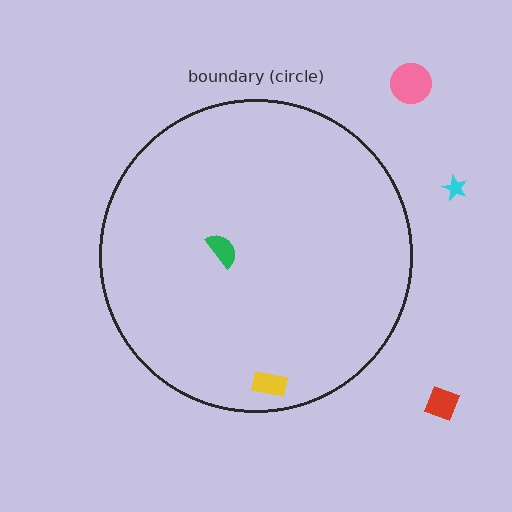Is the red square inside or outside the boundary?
Outside.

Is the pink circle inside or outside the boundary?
Outside.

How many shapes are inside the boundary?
2 inside, 3 outside.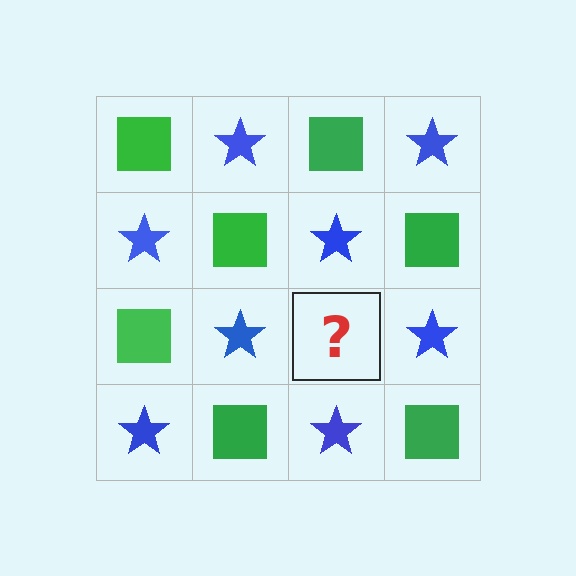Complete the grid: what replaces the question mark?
The question mark should be replaced with a green square.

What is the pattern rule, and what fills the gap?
The rule is that it alternates green square and blue star in a checkerboard pattern. The gap should be filled with a green square.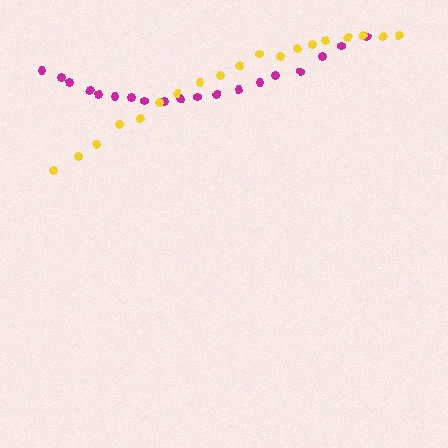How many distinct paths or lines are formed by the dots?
There are 2 distinct paths.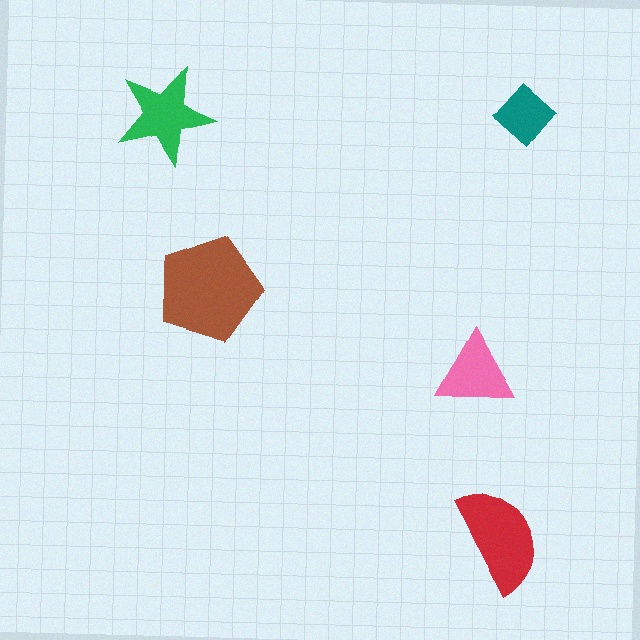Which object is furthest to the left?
The green star is leftmost.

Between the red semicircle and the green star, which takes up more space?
The red semicircle.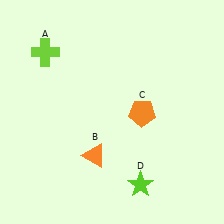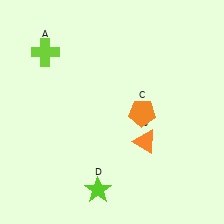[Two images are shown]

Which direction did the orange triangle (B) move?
The orange triangle (B) moved right.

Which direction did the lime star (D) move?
The lime star (D) moved left.